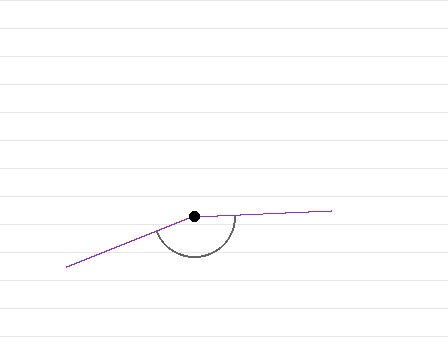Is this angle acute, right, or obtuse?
It is obtuse.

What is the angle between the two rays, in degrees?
Approximately 161 degrees.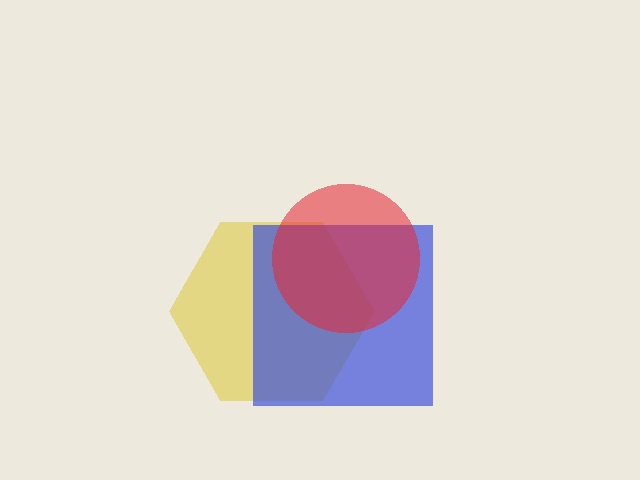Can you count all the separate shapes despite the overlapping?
Yes, there are 3 separate shapes.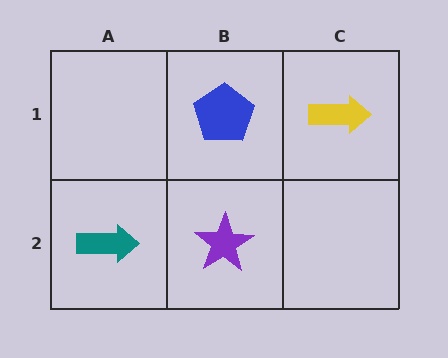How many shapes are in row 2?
2 shapes.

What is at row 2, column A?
A teal arrow.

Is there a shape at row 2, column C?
No, that cell is empty.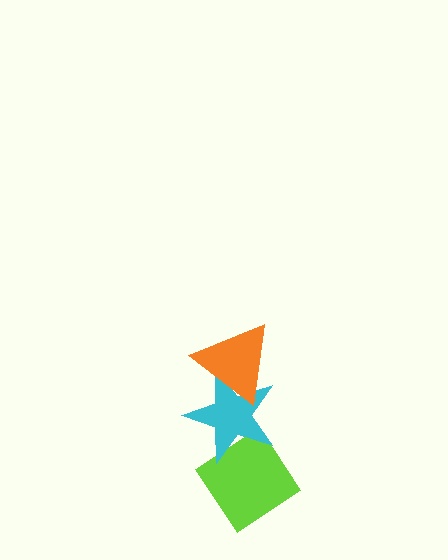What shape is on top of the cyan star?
The orange triangle is on top of the cyan star.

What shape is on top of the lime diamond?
The cyan star is on top of the lime diamond.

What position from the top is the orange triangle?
The orange triangle is 1st from the top.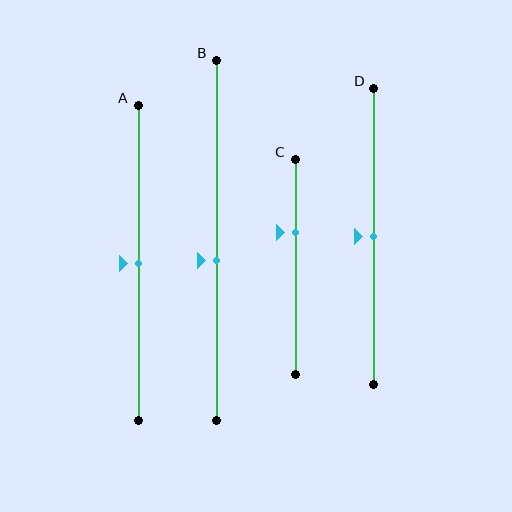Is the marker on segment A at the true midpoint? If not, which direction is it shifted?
Yes, the marker on segment A is at the true midpoint.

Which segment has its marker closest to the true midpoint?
Segment A has its marker closest to the true midpoint.